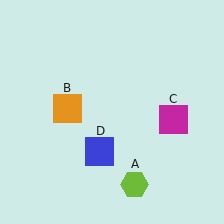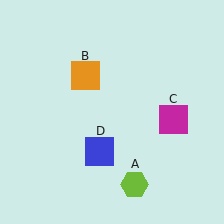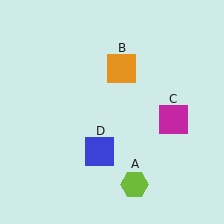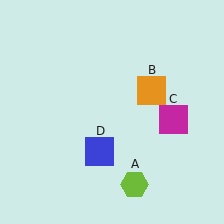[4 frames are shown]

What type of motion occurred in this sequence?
The orange square (object B) rotated clockwise around the center of the scene.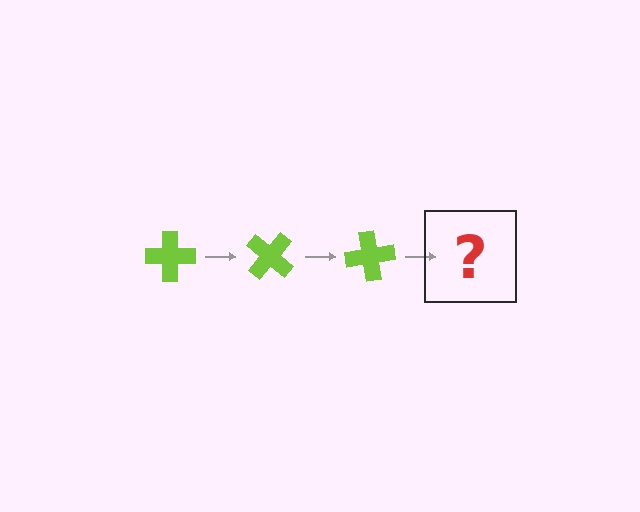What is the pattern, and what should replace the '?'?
The pattern is that the cross rotates 40 degrees each step. The '?' should be a lime cross rotated 120 degrees.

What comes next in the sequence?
The next element should be a lime cross rotated 120 degrees.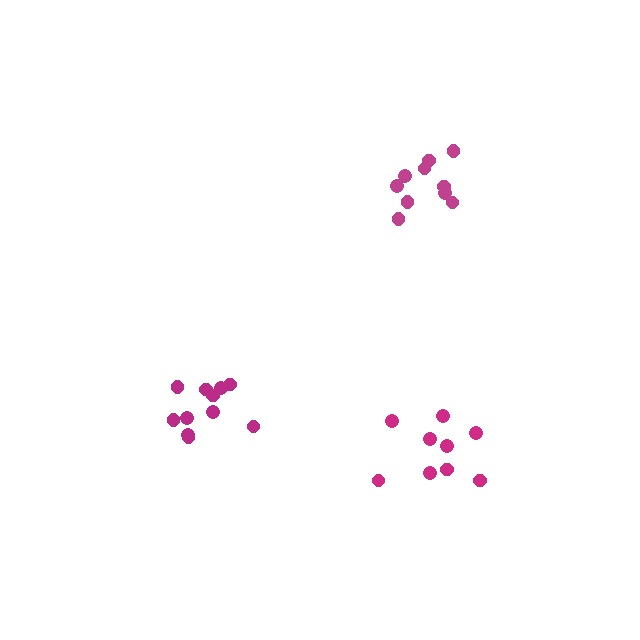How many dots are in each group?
Group 1: 11 dots, Group 2: 10 dots, Group 3: 9 dots (30 total).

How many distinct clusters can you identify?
There are 3 distinct clusters.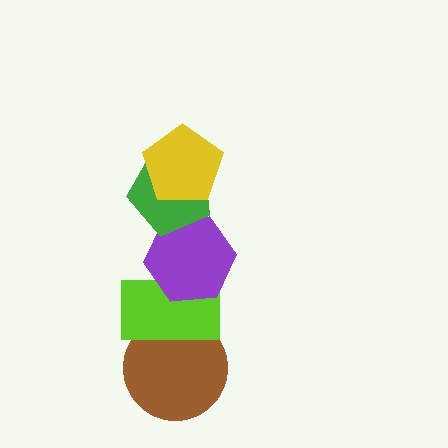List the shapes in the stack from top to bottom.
From top to bottom: the yellow pentagon, the green pentagon, the purple hexagon, the lime rectangle, the brown circle.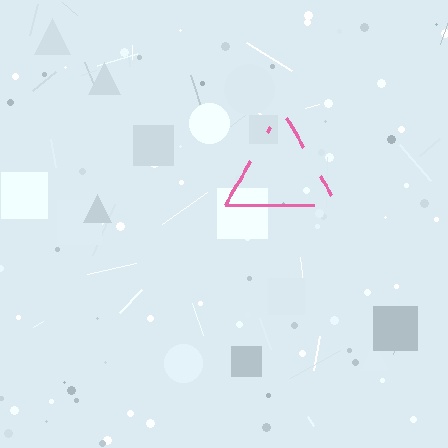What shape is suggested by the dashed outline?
The dashed outline suggests a triangle.